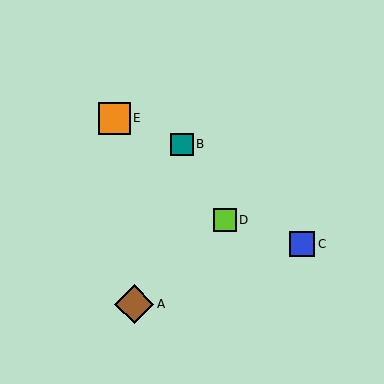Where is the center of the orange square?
The center of the orange square is at (115, 118).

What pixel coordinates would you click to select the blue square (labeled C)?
Click at (302, 244) to select the blue square C.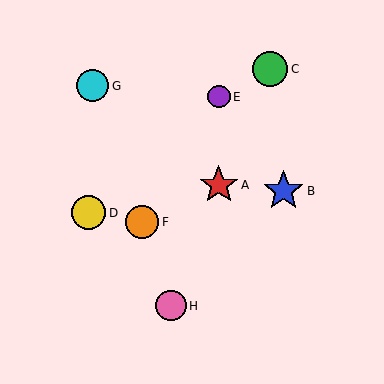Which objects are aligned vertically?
Objects A, E are aligned vertically.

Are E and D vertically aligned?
No, E is at x≈219 and D is at x≈89.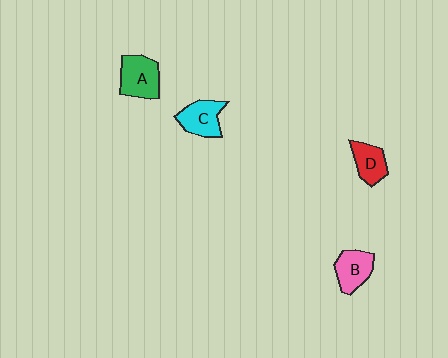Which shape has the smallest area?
Shape D (red).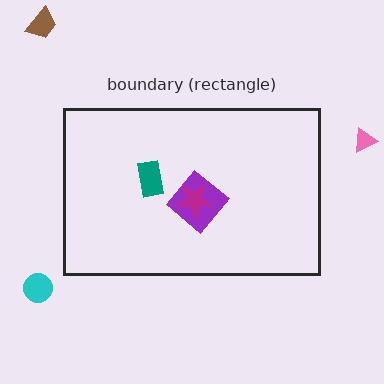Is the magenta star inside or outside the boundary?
Inside.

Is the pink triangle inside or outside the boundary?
Outside.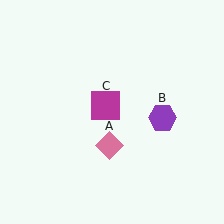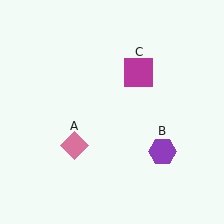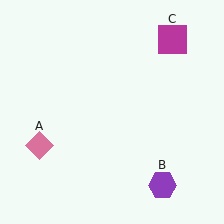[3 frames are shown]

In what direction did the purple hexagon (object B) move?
The purple hexagon (object B) moved down.